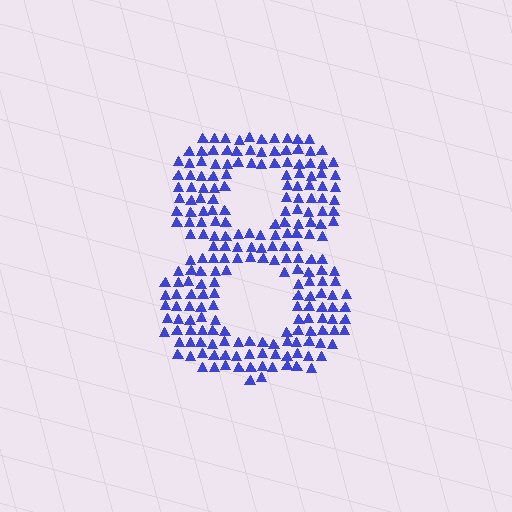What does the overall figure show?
The overall figure shows the digit 8.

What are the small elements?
The small elements are triangles.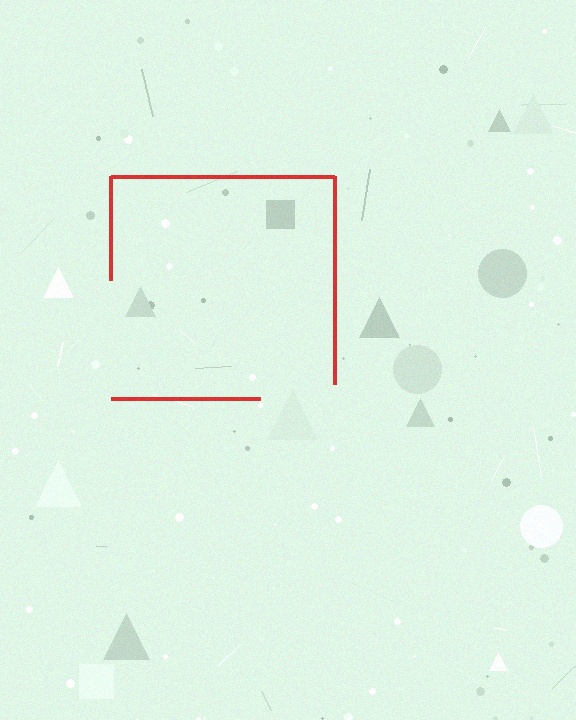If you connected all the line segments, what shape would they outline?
They would outline a square.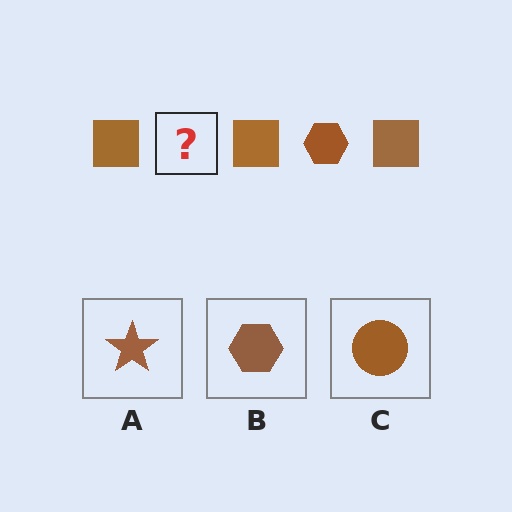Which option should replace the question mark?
Option B.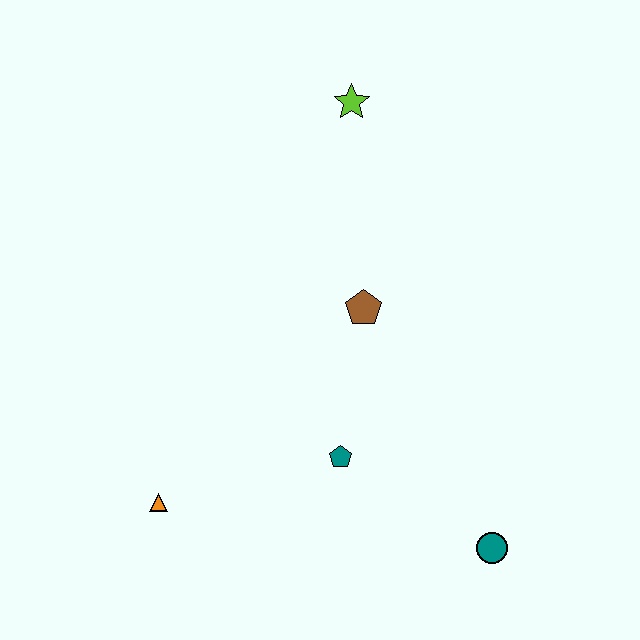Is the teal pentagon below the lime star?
Yes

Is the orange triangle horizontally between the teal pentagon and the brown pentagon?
No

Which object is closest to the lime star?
The brown pentagon is closest to the lime star.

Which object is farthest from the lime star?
The teal circle is farthest from the lime star.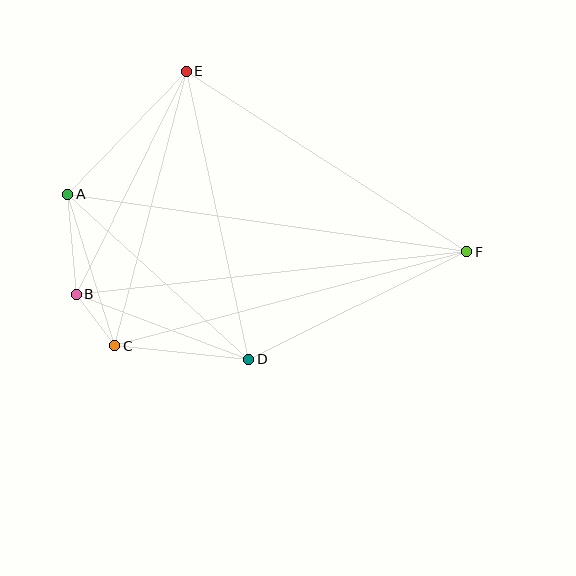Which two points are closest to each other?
Points B and C are closest to each other.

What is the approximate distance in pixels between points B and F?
The distance between B and F is approximately 393 pixels.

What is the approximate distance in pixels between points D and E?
The distance between D and E is approximately 295 pixels.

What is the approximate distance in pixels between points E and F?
The distance between E and F is approximately 334 pixels.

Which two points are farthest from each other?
Points A and F are farthest from each other.